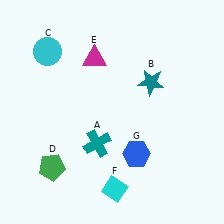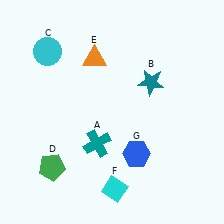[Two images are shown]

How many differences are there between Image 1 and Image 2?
There is 1 difference between the two images.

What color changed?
The triangle (E) changed from magenta in Image 1 to orange in Image 2.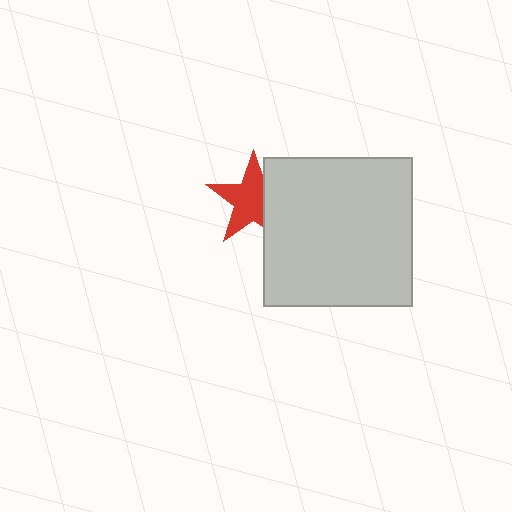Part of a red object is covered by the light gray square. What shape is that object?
It is a star.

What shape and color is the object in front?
The object in front is a light gray square.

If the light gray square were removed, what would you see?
You would see the complete red star.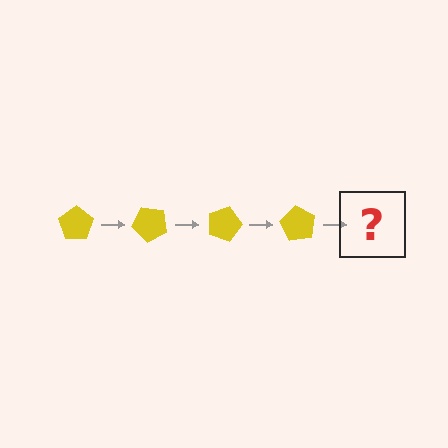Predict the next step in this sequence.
The next step is a yellow pentagon rotated 180 degrees.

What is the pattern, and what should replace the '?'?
The pattern is that the pentagon rotates 45 degrees each step. The '?' should be a yellow pentagon rotated 180 degrees.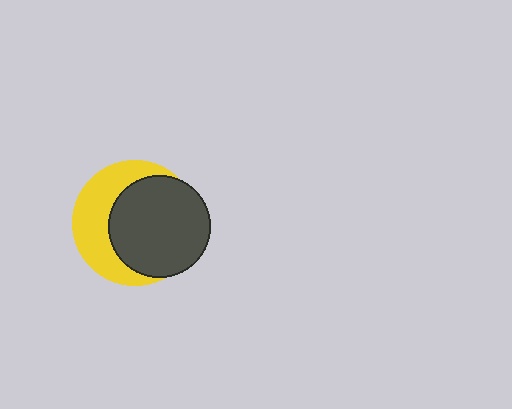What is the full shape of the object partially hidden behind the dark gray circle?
The partially hidden object is a yellow circle.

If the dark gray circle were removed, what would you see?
You would see the complete yellow circle.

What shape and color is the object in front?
The object in front is a dark gray circle.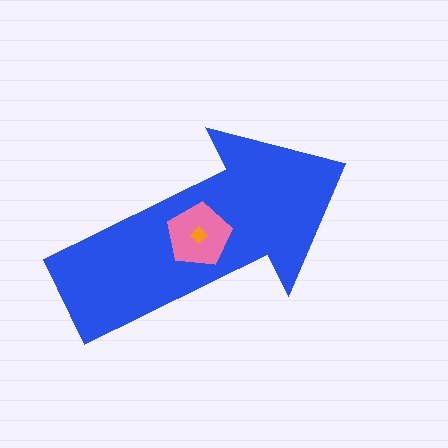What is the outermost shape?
The blue arrow.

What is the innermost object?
The orange diamond.